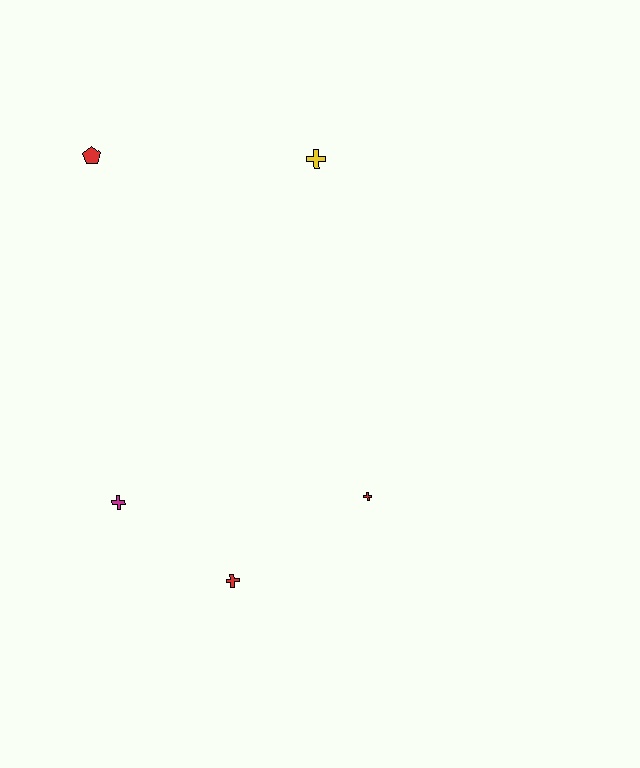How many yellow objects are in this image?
There is 1 yellow object.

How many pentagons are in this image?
There is 1 pentagon.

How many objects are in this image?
There are 5 objects.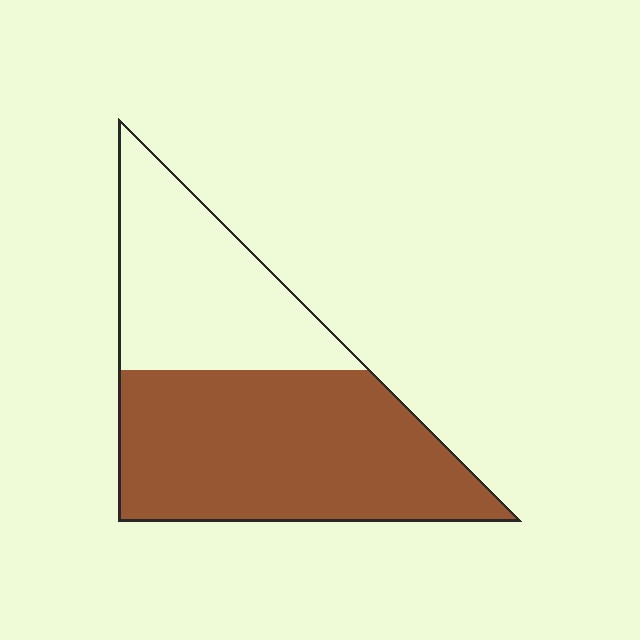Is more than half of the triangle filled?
Yes.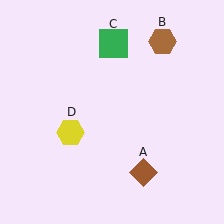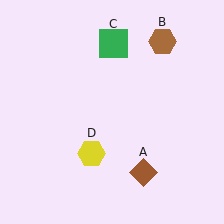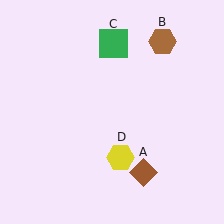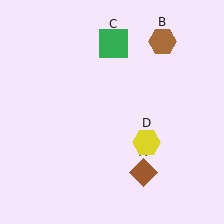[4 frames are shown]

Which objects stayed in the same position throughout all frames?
Brown diamond (object A) and brown hexagon (object B) and green square (object C) remained stationary.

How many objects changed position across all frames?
1 object changed position: yellow hexagon (object D).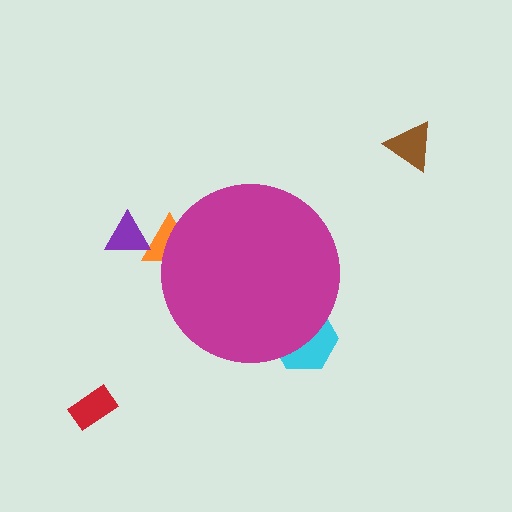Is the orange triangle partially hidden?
Yes, the orange triangle is partially hidden behind the magenta circle.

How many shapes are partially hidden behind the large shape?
2 shapes are partially hidden.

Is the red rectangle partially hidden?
No, the red rectangle is fully visible.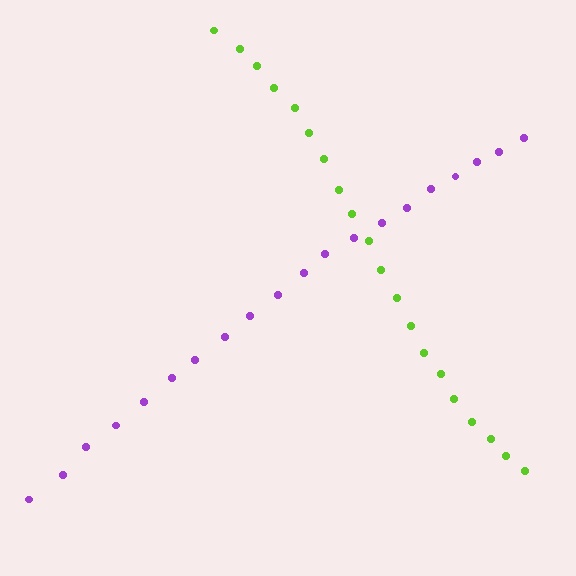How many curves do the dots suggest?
There are 2 distinct paths.